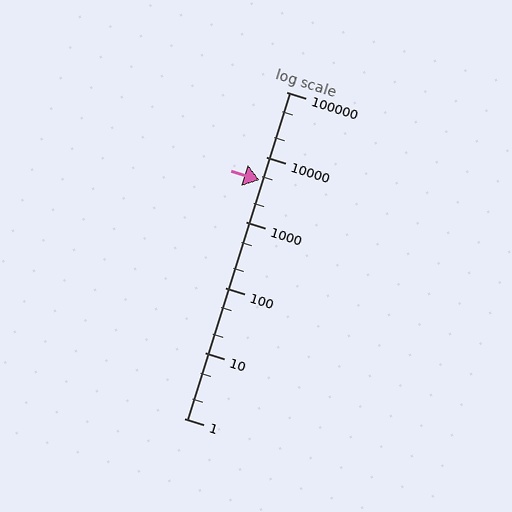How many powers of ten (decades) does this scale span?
The scale spans 5 decades, from 1 to 100000.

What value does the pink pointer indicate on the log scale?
The pointer indicates approximately 4400.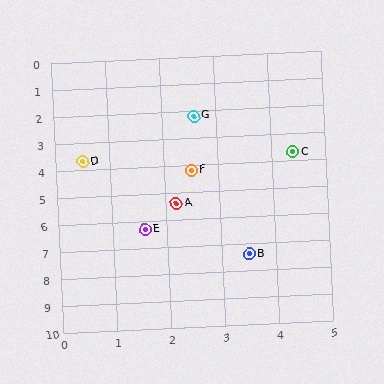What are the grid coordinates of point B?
Point B is at approximately (3.5, 7.4).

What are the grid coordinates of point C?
Point C is at approximately (4.4, 3.7).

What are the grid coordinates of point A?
Point A is at approximately (2.2, 5.4).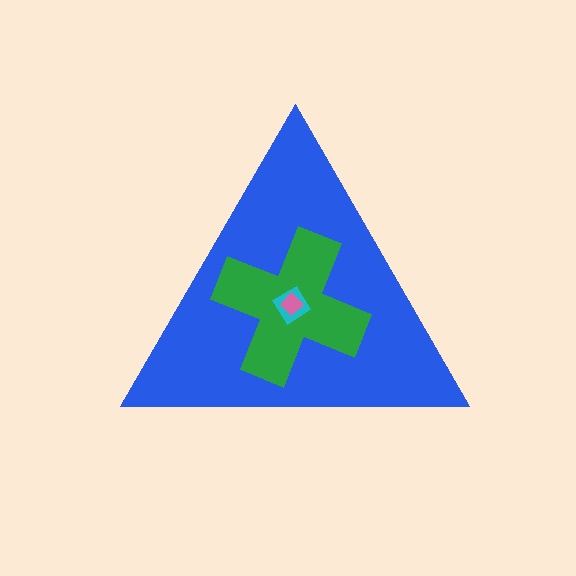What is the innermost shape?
The pink diamond.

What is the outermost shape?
The blue triangle.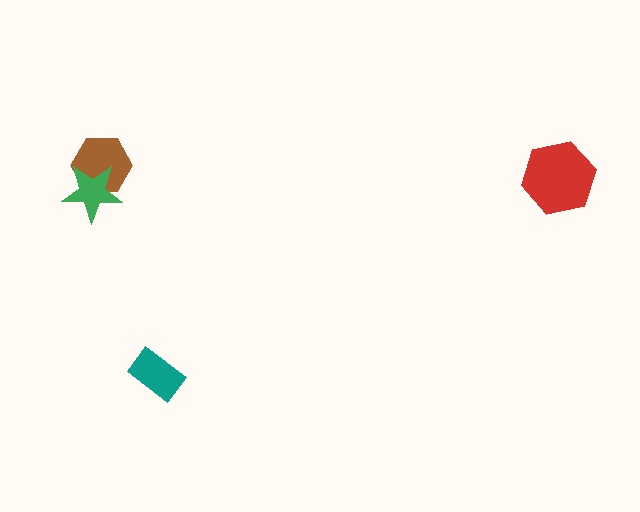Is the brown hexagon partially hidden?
Yes, it is partially covered by another shape.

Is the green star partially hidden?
No, no other shape covers it.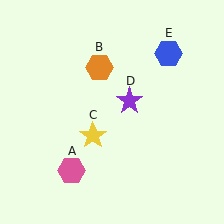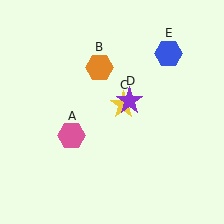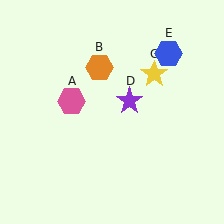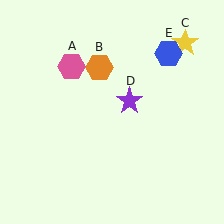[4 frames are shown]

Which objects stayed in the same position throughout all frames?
Orange hexagon (object B) and purple star (object D) and blue hexagon (object E) remained stationary.